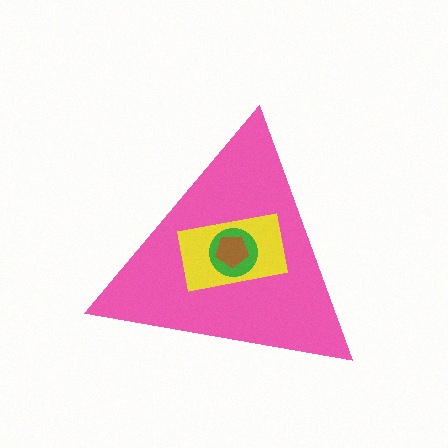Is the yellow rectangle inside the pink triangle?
Yes.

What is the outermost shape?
The pink triangle.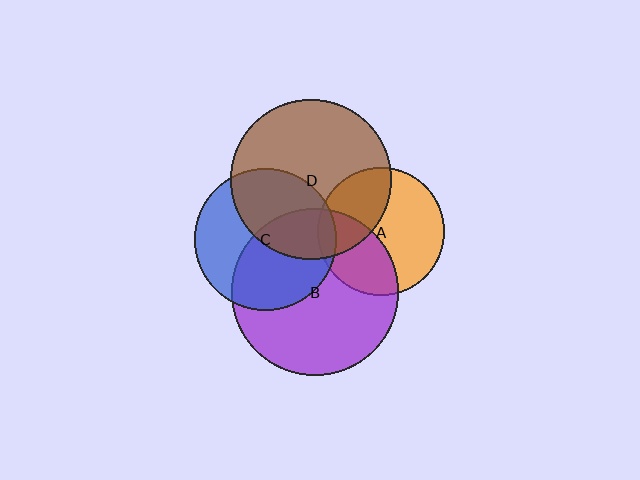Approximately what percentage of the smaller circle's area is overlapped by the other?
Approximately 20%.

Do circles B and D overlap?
Yes.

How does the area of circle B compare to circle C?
Approximately 1.4 times.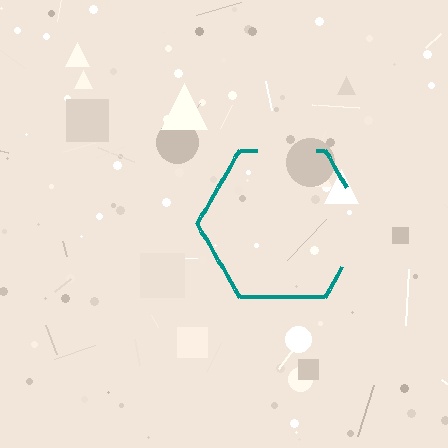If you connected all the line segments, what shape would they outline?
They would outline a hexagon.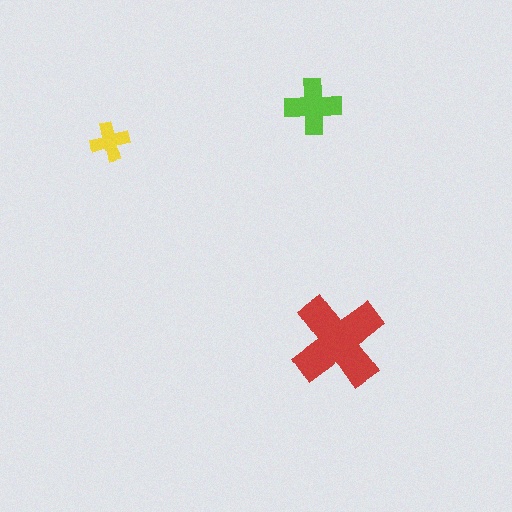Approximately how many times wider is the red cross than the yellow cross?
About 2.5 times wider.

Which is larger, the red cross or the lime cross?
The red one.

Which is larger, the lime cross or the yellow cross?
The lime one.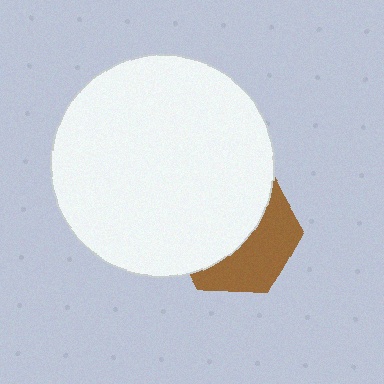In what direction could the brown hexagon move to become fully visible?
The brown hexagon could move toward the lower-right. That would shift it out from behind the white circle entirely.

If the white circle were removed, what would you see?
You would see the complete brown hexagon.